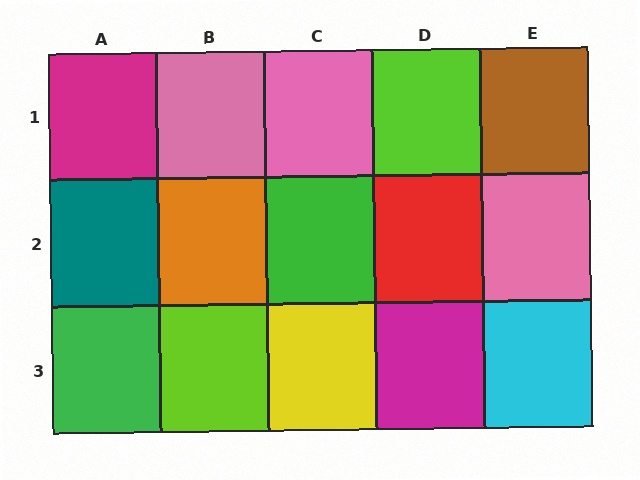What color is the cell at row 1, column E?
Brown.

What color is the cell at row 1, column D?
Lime.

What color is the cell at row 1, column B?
Pink.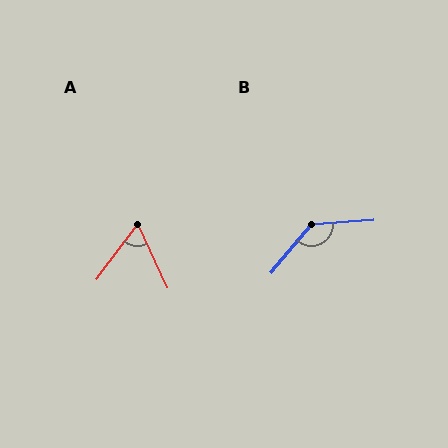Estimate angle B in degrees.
Approximately 134 degrees.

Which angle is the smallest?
A, at approximately 61 degrees.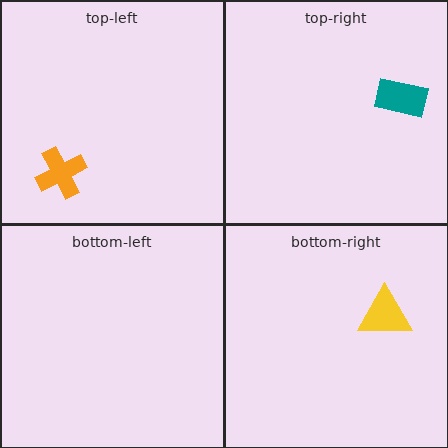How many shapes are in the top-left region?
1.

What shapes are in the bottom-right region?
The yellow triangle.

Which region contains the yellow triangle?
The bottom-right region.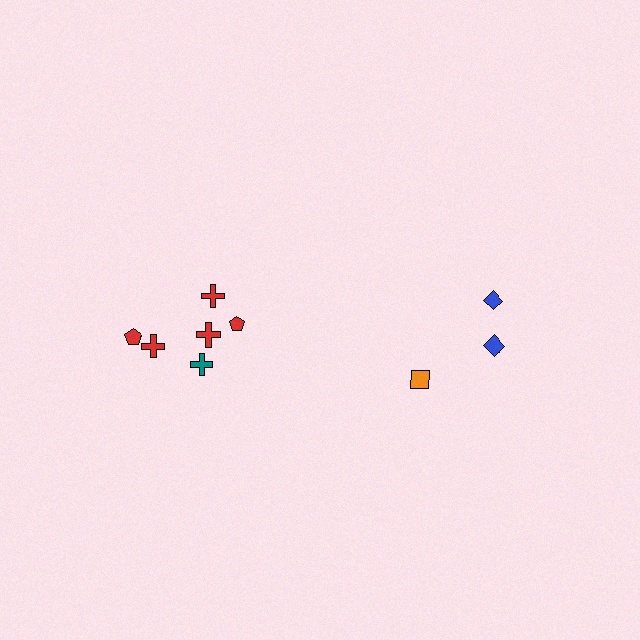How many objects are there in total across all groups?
There are 9 objects.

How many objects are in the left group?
There are 6 objects.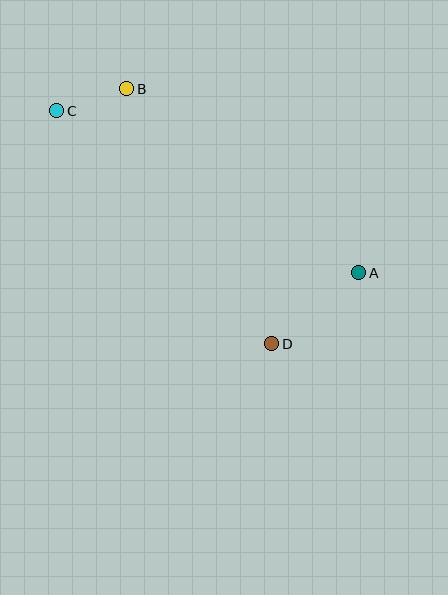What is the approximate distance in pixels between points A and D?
The distance between A and D is approximately 112 pixels.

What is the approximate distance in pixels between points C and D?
The distance between C and D is approximately 317 pixels.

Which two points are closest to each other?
Points B and C are closest to each other.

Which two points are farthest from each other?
Points A and C are farthest from each other.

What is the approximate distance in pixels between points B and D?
The distance between B and D is approximately 293 pixels.